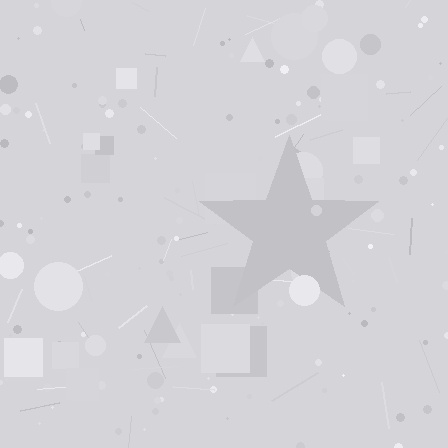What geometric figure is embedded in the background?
A star is embedded in the background.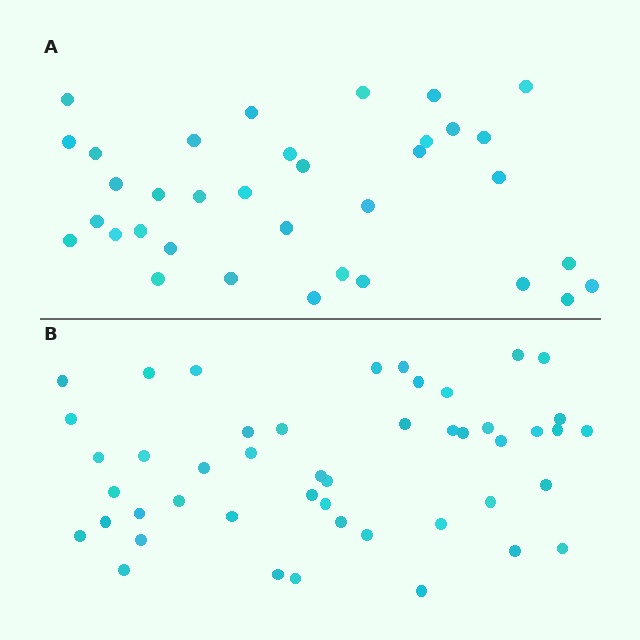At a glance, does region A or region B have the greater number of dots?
Region B (the bottom region) has more dots.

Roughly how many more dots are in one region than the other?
Region B has roughly 12 or so more dots than region A.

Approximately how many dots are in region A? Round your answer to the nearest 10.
About 40 dots. (The exact count is 35, which rounds to 40.)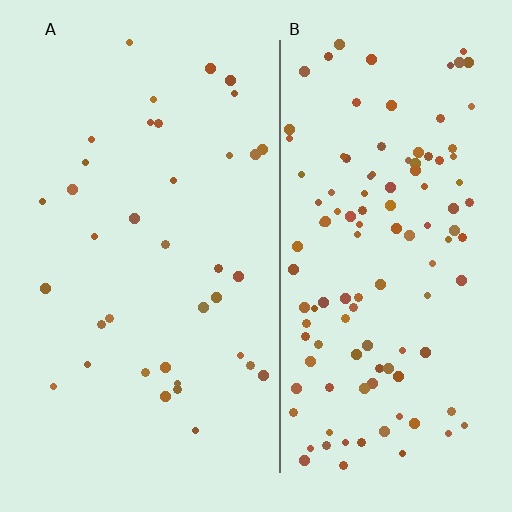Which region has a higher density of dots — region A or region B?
B (the right).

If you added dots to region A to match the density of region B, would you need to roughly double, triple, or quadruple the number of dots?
Approximately triple.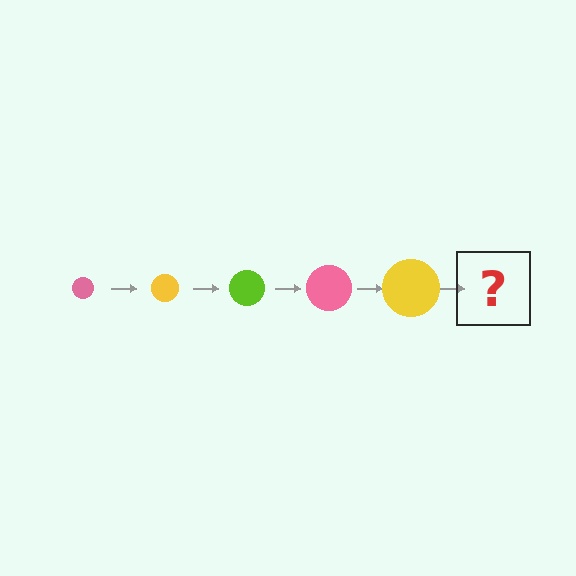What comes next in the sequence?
The next element should be a lime circle, larger than the previous one.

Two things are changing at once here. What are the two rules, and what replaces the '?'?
The two rules are that the circle grows larger each step and the color cycles through pink, yellow, and lime. The '?' should be a lime circle, larger than the previous one.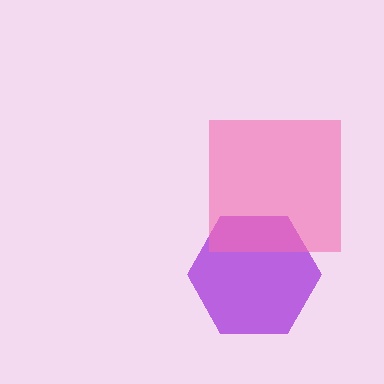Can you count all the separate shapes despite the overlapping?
Yes, there are 2 separate shapes.